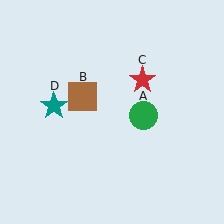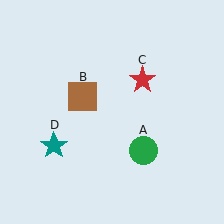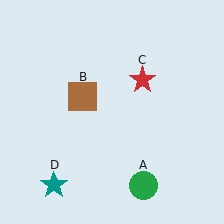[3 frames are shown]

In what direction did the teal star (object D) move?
The teal star (object D) moved down.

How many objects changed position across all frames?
2 objects changed position: green circle (object A), teal star (object D).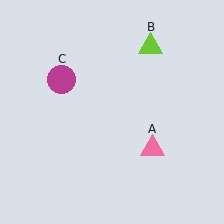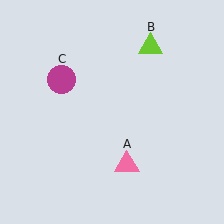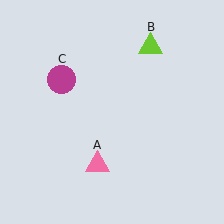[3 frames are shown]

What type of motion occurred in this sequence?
The pink triangle (object A) rotated clockwise around the center of the scene.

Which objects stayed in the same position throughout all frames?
Lime triangle (object B) and magenta circle (object C) remained stationary.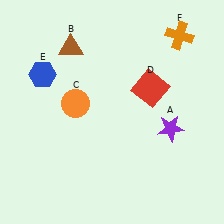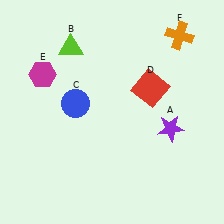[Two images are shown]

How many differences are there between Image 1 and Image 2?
There are 3 differences between the two images.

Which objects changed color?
B changed from brown to lime. C changed from orange to blue. E changed from blue to magenta.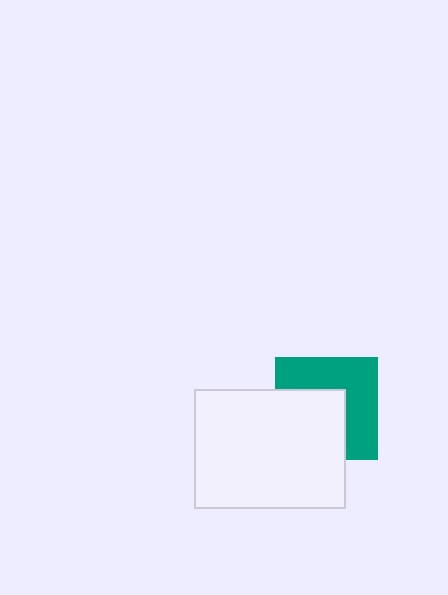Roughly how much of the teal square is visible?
About half of it is visible (roughly 53%).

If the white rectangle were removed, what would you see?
You would see the complete teal square.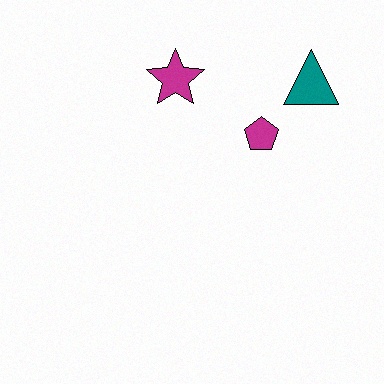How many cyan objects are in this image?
There are no cyan objects.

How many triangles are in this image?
There is 1 triangle.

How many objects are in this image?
There are 3 objects.